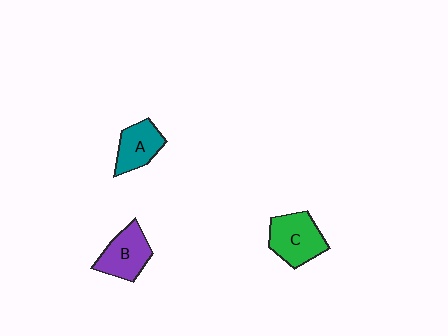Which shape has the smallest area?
Shape A (teal).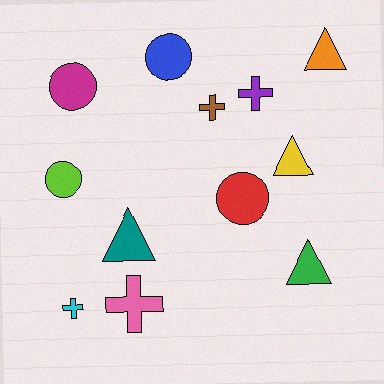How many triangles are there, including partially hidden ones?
There are 4 triangles.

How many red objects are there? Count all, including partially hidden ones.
There is 1 red object.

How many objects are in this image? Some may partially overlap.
There are 12 objects.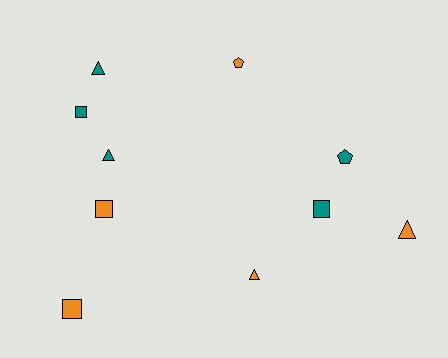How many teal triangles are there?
There are 2 teal triangles.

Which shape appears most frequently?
Triangle, with 4 objects.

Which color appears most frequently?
Orange, with 5 objects.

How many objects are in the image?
There are 10 objects.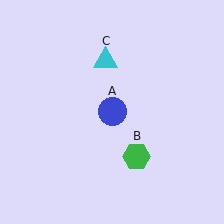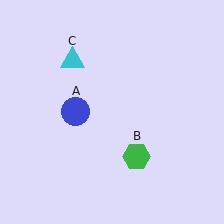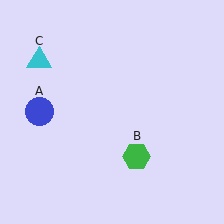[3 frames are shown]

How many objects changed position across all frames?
2 objects changed position: blue circle (object A), cyan triangle (object C).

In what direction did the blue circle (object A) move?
The blue circle (object A) moved left.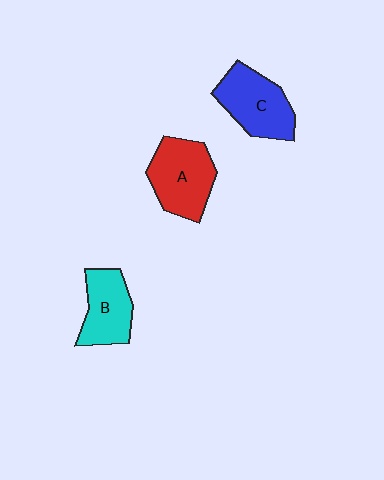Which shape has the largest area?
Shape A (red).